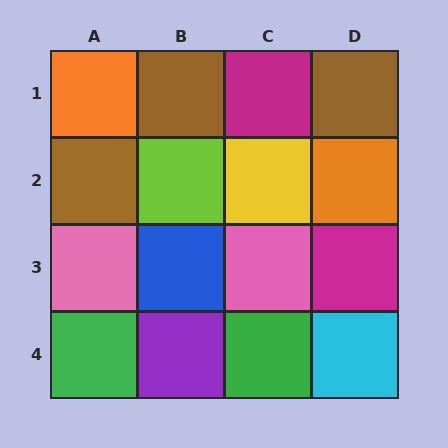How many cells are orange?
2 cells are orange.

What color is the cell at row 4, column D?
Cyan.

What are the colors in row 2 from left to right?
Brown, lime, yellow, orange.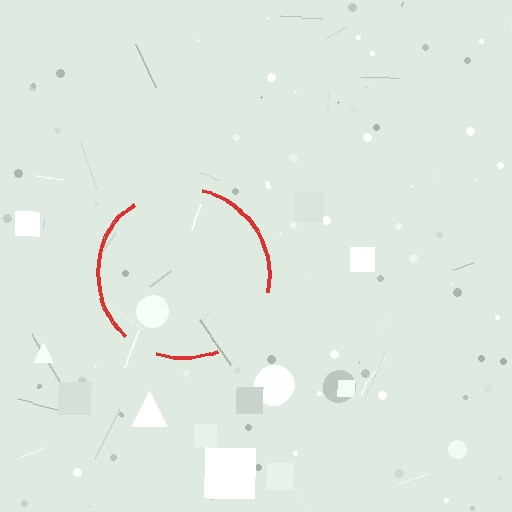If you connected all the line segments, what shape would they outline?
They would outline a circle.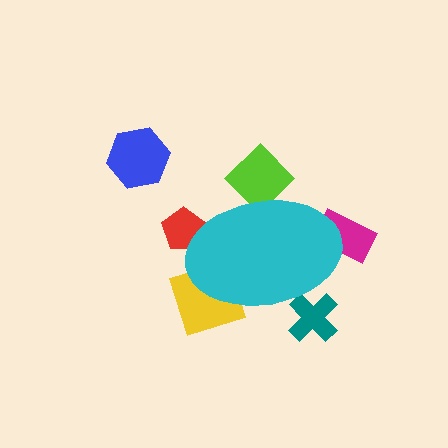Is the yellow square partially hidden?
Yes, the yellow square is partially hidden behind the cyan ellipse.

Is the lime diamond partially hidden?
Yes, the lime diamond is partially hidden behind the cyan ellipse.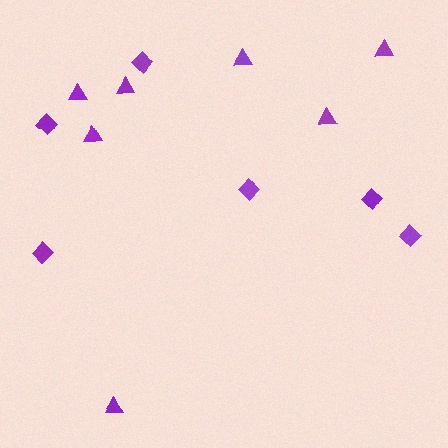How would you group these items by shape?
There are 2 groups: one group of triangles (7) and one group of diamonds (6).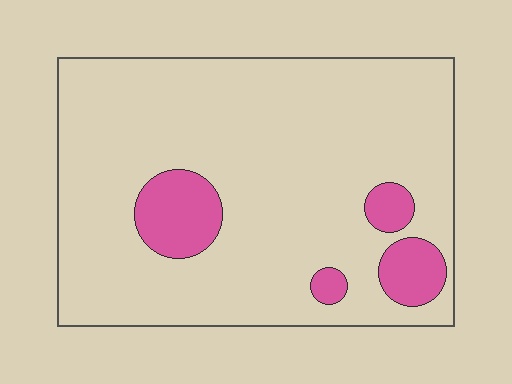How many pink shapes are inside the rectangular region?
4.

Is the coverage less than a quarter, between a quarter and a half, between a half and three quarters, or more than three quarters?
Less than a quarter.